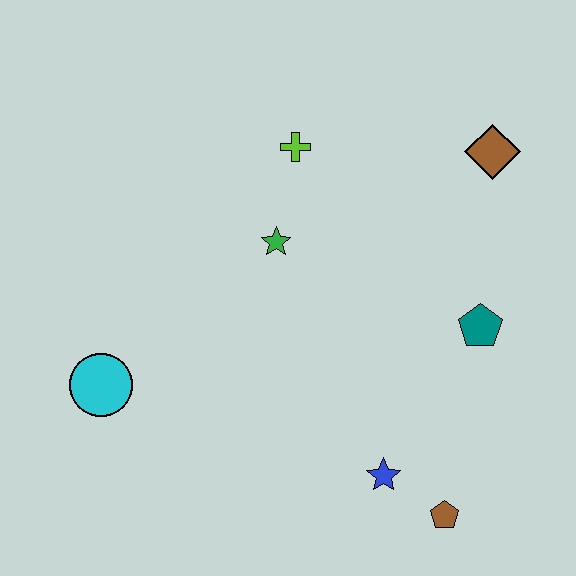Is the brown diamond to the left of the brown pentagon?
No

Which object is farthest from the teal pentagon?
The cyan circle is farthest from the teal pentagon.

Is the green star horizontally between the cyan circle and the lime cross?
Yes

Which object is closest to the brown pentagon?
The blue star is closest to the brown pentagon.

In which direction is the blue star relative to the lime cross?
The blue star is below the lime cross.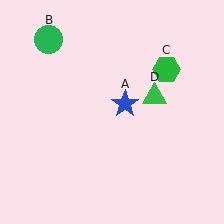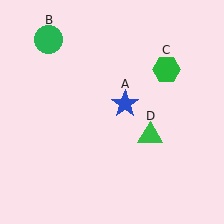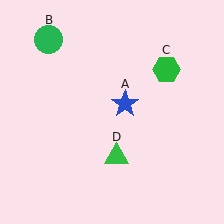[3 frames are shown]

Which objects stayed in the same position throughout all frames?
Blue star (object A) and green circle (object B) and green hexagon (object C) remained stationary.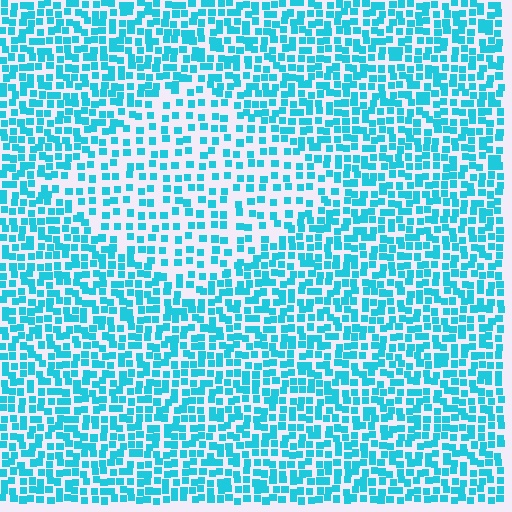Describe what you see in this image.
The image contains small cyan elements arranged at two different densities. A diamond-shaped region is visible where the elements are less densely packed than the surrounding area.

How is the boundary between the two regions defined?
The boundary is defined by a change in element density (approximately 1.8x ratio). All elements are the same color, size, and shape.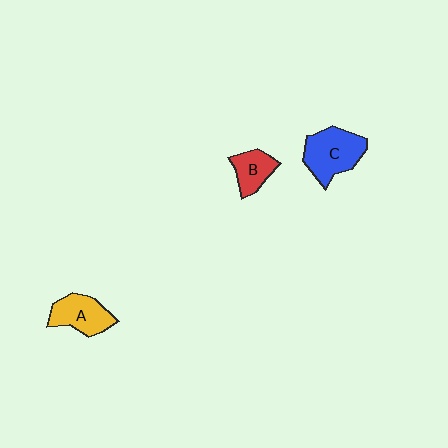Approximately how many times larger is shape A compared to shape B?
Approximately 1.3 times.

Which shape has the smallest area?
Shape B (red).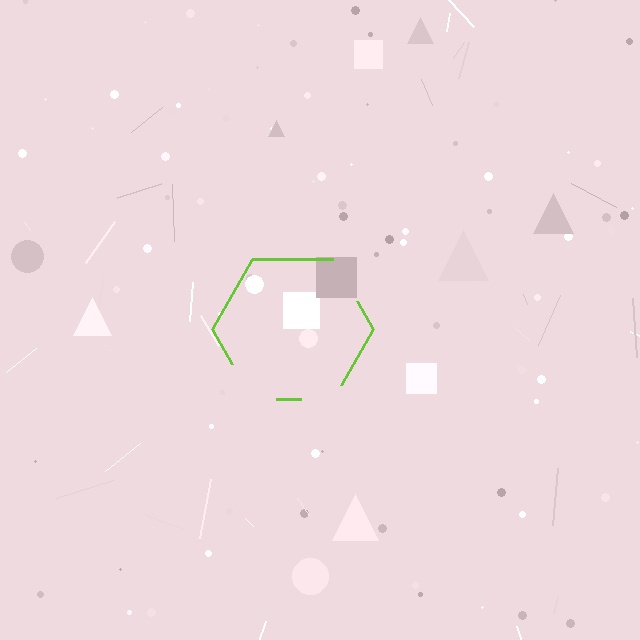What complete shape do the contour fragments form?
The contour fragments form a hexagon.